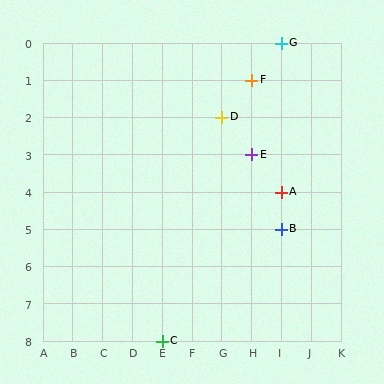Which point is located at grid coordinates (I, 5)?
Point B is at (I, 5).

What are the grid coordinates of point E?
Point E is at grid coordinates (H, 3).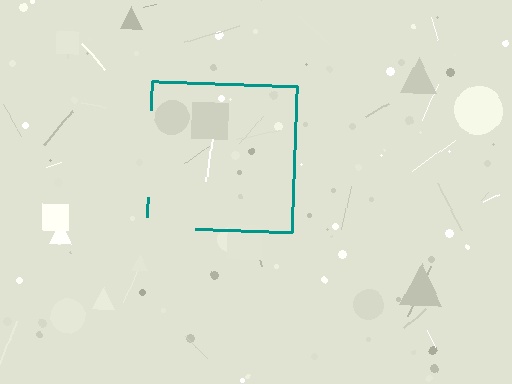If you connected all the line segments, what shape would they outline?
They would outline a square.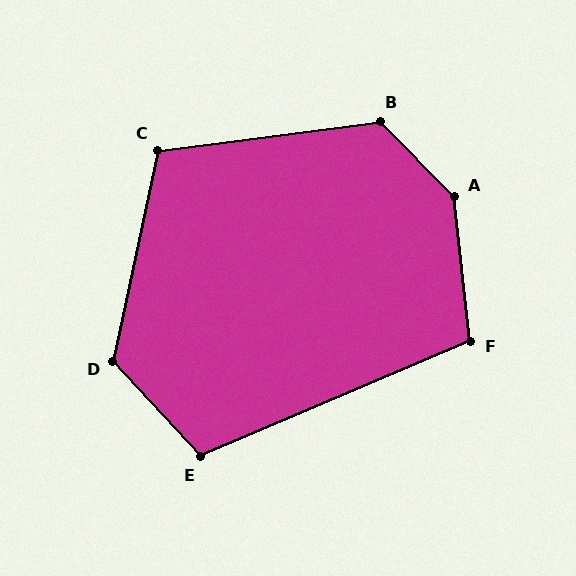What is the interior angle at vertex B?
Approximately 128 degrees (obtuse).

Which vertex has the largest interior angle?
A, at approximately 141 degrees.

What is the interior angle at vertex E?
Approximately 110 degrees (obtuse).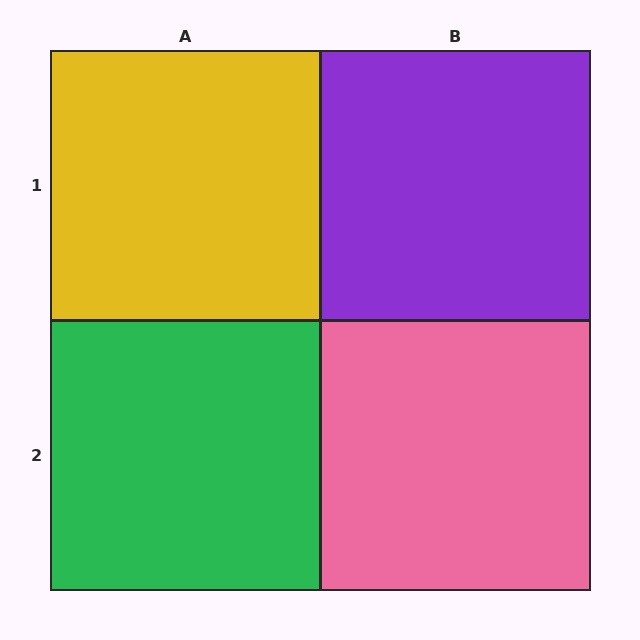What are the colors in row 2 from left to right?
Green, pink.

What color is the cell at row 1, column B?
Purple.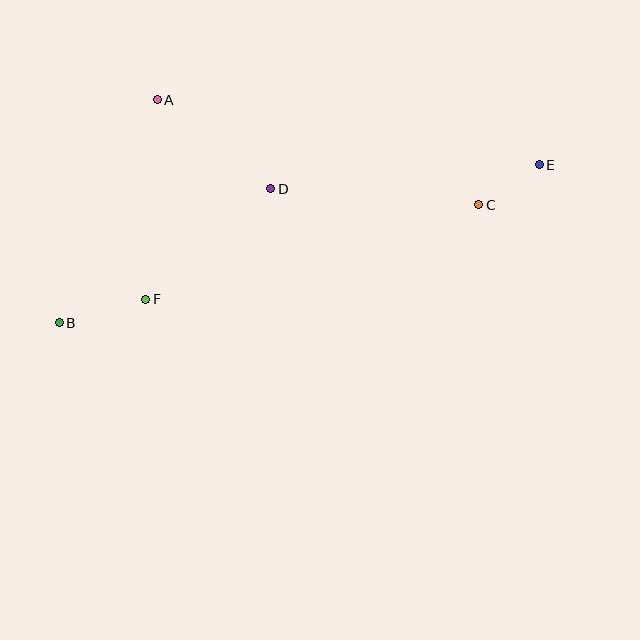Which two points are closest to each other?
Points C and E are closest to each other.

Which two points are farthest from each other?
Points B and E are farthest from each other.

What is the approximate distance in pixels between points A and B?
The distance between A and B is approximately 244 pixels.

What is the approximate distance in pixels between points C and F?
The distance between C and F is approximately 346 pixels.